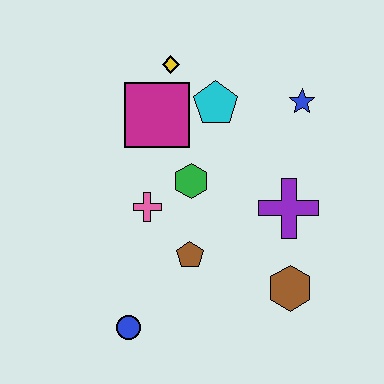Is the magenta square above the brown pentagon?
Yes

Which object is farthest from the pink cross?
The blue star is farthest from the pink cross.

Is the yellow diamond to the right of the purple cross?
No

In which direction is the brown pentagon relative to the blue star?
The brown pentagon is below the blue star.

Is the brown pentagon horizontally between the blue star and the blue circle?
Yes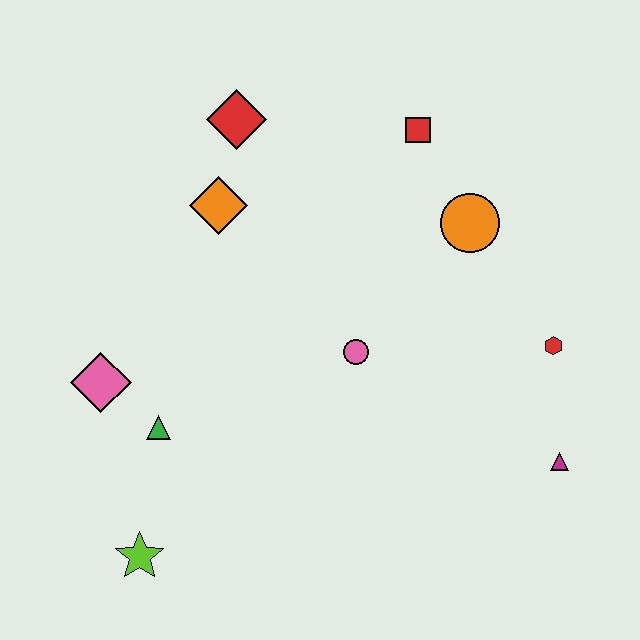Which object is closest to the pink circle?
The orange circle is closest to the pink circle.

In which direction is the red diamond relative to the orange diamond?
The red diamond is above the orange diamond.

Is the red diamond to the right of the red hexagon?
No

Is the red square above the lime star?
Yes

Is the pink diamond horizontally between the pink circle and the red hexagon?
No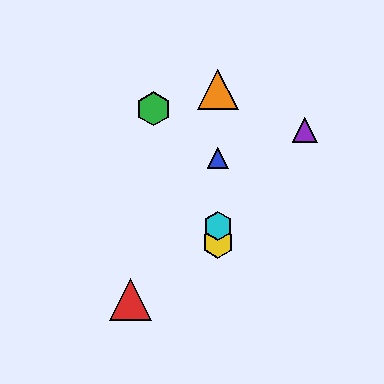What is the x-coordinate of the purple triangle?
The purple triangle is at x≈305.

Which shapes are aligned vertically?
The blue triangle, the yellow hexagon, the orange triangle, the cyan hexagon are aligned vertically.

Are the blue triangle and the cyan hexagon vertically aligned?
Yes, both are at x≈218.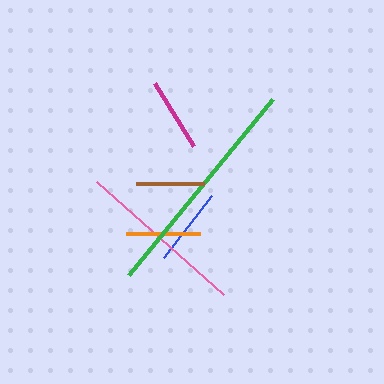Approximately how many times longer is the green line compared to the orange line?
The green line is approximately 3.1 times the length of the orange line.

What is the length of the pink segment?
The pink segment is approximately 170 pixels long.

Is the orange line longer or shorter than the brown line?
The orange line is longer than the brown line.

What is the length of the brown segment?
The brown segment is approximately 69 pixels long.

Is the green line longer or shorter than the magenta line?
The green line is longer than the magenta line.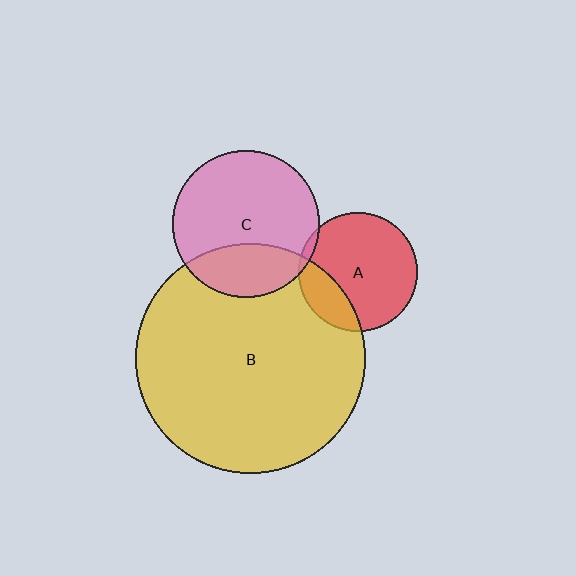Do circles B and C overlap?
Yes.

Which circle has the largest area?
Circle B (yellow).